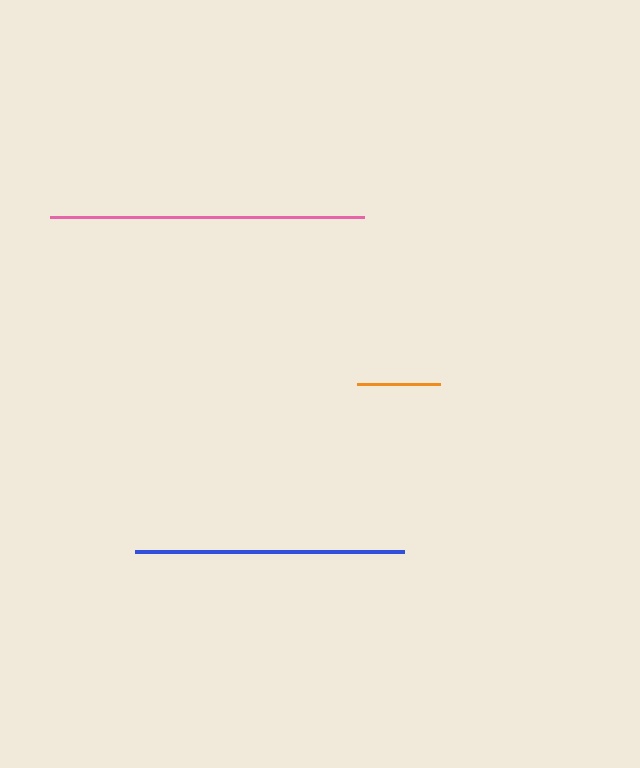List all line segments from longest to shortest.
From longest to shortest: pink, blue, orange.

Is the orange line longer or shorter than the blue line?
The blue line is longer than the orange line.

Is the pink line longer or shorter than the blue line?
The pink line is longer than the blue line.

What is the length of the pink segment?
The pink segment is approximately 314 pixels long.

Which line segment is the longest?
The pink line is the longest at approximately 314 pixels.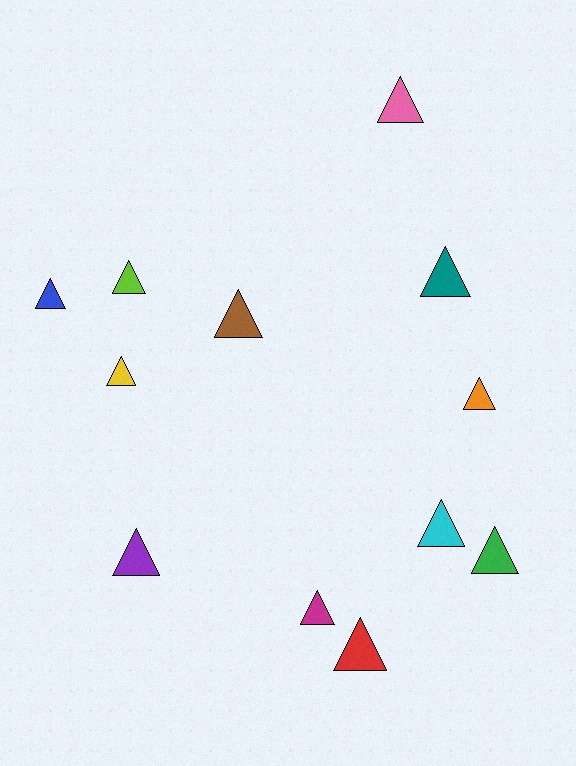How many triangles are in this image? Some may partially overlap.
There are 12 triangles.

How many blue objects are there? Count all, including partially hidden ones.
There is 1 blue object.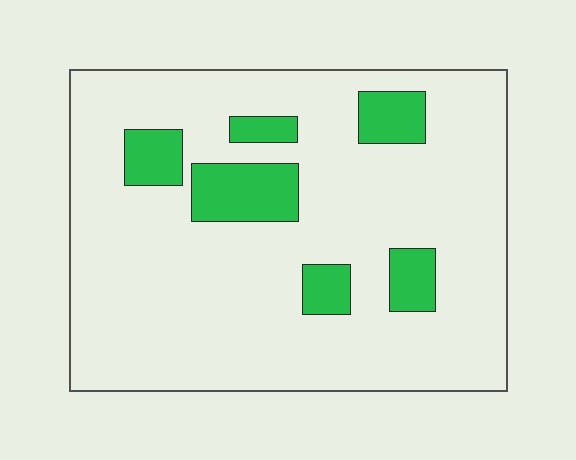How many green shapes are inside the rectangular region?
6.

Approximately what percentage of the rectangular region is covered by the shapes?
Approximately 15%.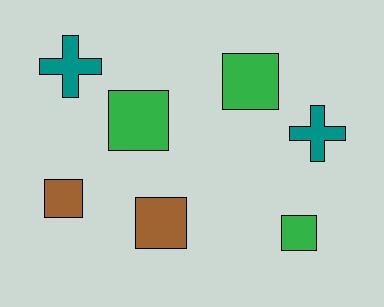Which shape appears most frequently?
Square, with 5 objects.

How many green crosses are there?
There are no green crosses.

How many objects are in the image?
There are 7 objects.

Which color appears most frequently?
Green, with 3 objects.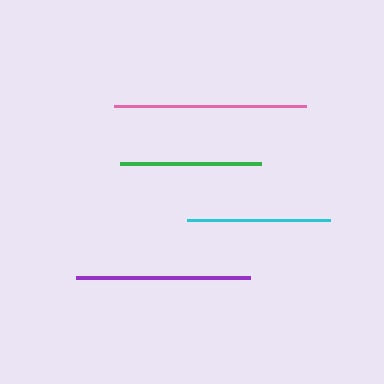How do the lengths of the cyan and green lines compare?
The cyan and green lines are approximately the same length.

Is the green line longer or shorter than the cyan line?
The cyan line is longer than the green line.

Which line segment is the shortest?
The green line is the shortest at approximately 140 pixels.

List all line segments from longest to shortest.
From longest to shortest: pink, purple, cyan, green.